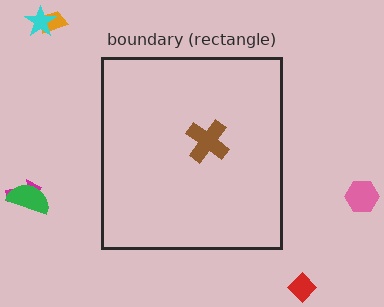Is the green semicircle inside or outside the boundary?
Outside.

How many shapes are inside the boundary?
1 inside, 6 outside.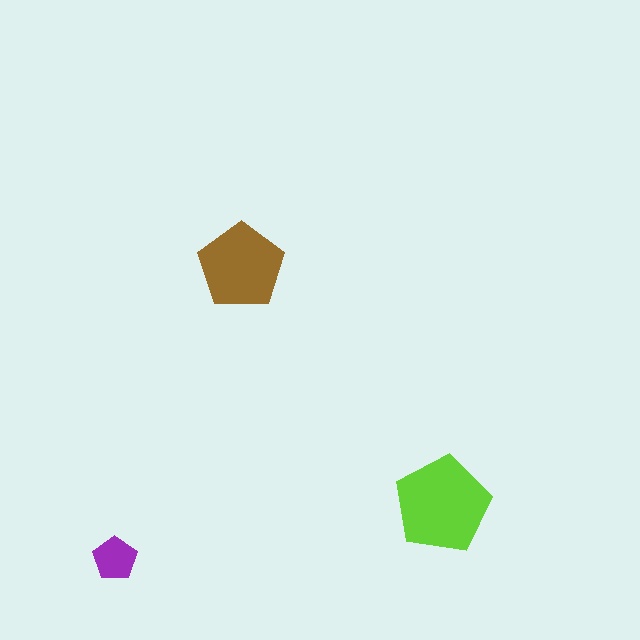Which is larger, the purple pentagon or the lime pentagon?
The lime one.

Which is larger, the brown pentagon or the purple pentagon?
The brown one.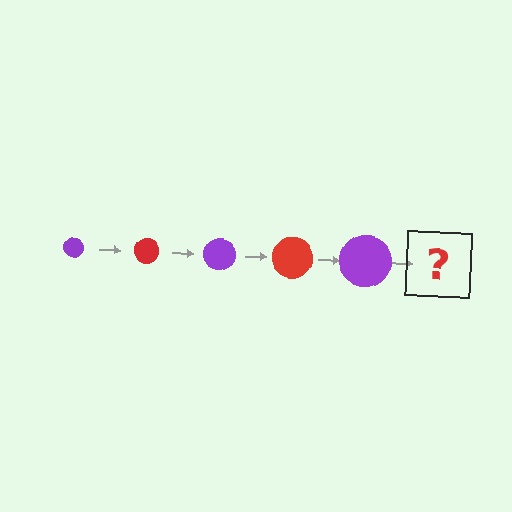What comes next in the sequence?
The next element should be a red circle, larger than the previous one.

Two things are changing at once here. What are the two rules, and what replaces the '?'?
The two rules are that the circle grows larger each step and the color cycles through purple and red. The '?' should be a red circle, larger than the previous one.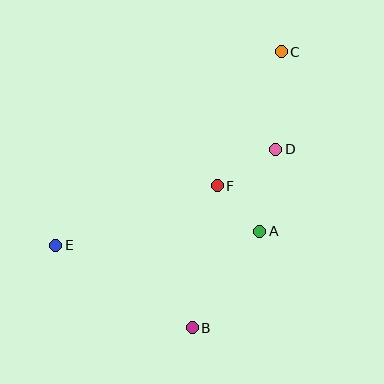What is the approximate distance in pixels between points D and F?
The distance between D and F is approximately 69 pixels.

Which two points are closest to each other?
Points A and F are closest to each other.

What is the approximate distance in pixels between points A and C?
The distance between A and C is approximately 181 pixels.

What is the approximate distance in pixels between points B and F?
The distance between B and F is approximately 144 pixels.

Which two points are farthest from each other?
Points C and E are farthest from each other.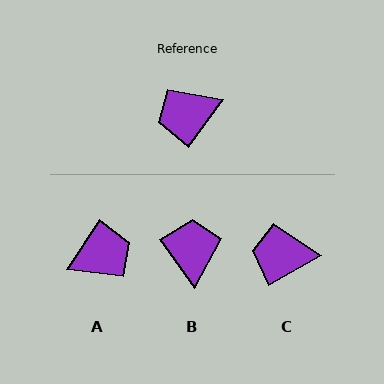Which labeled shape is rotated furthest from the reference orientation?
A, about 178 degrees away.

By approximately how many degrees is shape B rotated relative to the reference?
Approximately 109 degrees clockwise.